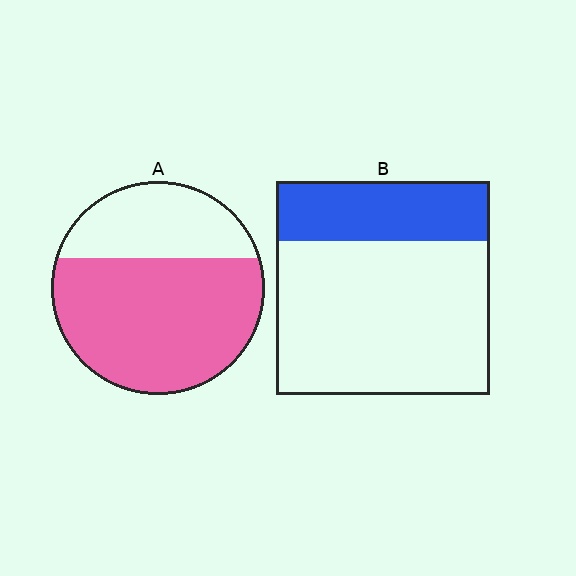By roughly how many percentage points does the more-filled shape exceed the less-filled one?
By roughly 40 percentage points (A over B).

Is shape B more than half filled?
No.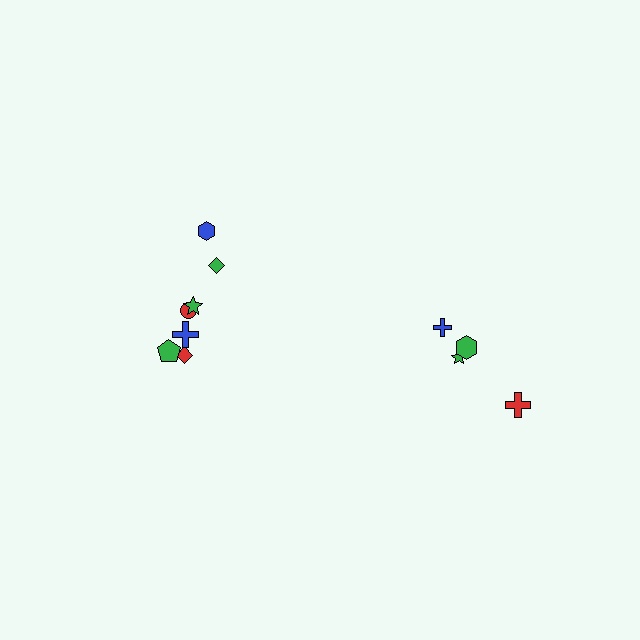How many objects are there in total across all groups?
There are 11 objects.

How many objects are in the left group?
There are 7 objects.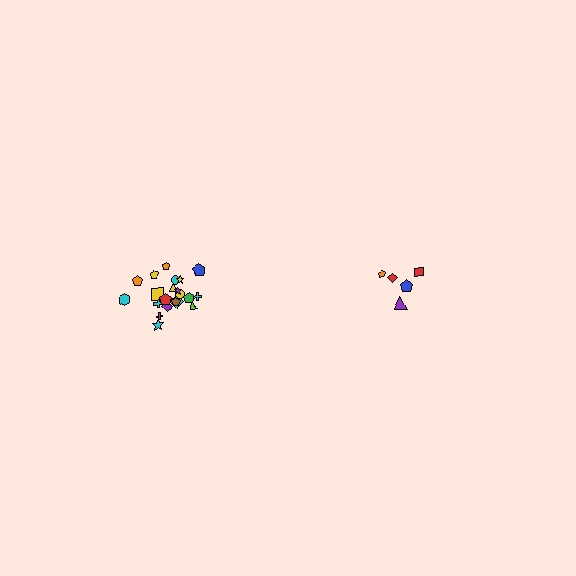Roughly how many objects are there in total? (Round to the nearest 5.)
Roughly 25 objects in total.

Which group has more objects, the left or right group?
The left group.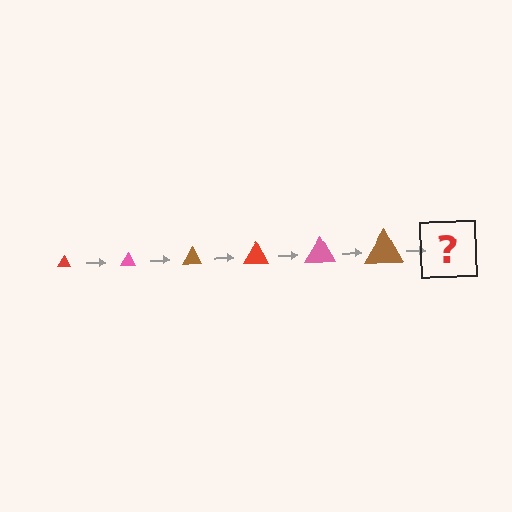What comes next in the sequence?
The next element should be a red triangle, larger than the previous one.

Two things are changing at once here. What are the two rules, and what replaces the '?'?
The two rules are that the triangle grows larger each step and the color cycles through red, pink, and brown. The '?' should be a red triangle, larger than the previous one.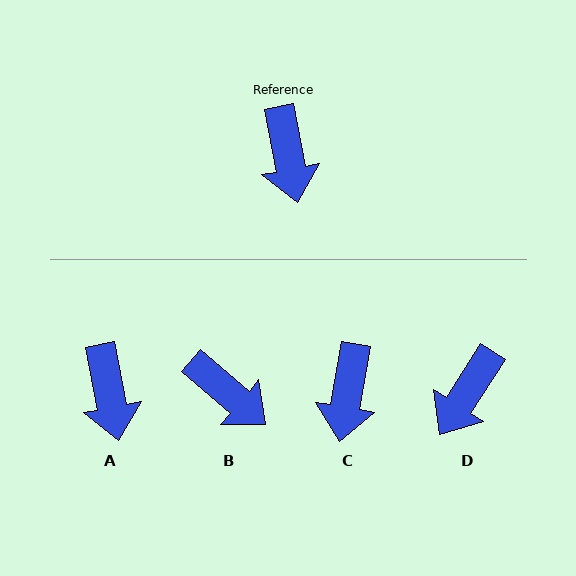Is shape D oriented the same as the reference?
No, it is off by about 44 degrees.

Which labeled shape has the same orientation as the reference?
A.